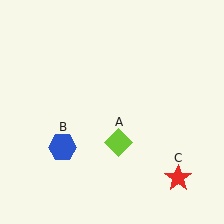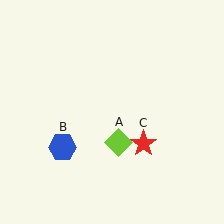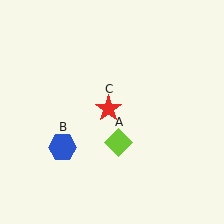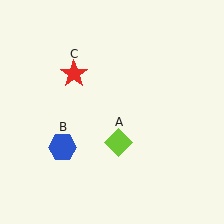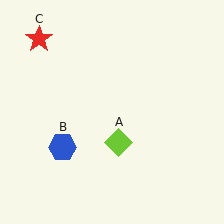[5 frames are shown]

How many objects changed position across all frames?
1 object changed position: red star (object C).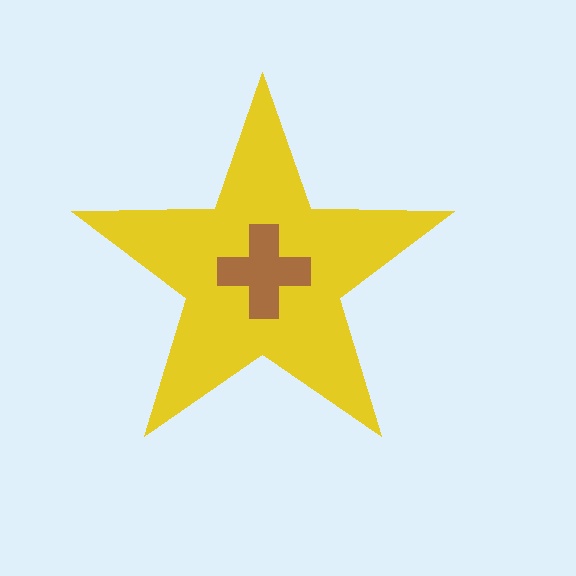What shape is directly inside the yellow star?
The brown cross.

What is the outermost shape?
The yellow star.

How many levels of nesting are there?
2.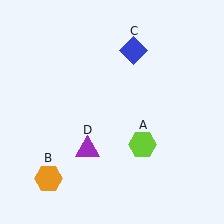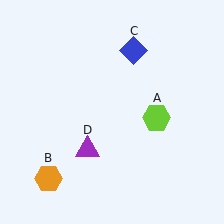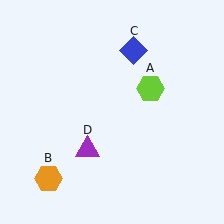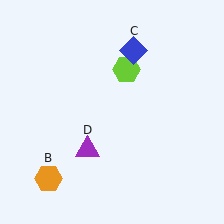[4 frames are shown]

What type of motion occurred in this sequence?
The lime hexagon (object A) rotated counterclockwise around the center of the scene.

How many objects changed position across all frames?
1 object changed position: lime hexagon (object A).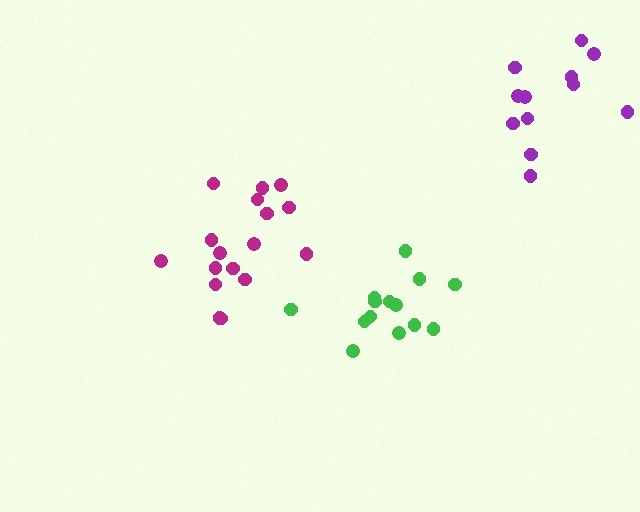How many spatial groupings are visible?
There are 3 spatial groupings.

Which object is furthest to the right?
The purple cluster is rightmost.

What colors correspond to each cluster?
The clusters are colored: magenta, green, purple.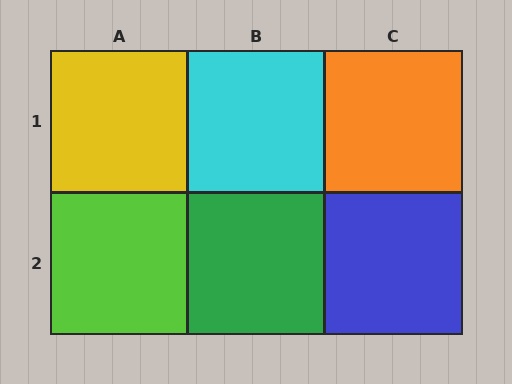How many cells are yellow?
1 cell is yellow.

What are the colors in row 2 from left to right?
Lime, green, blue.